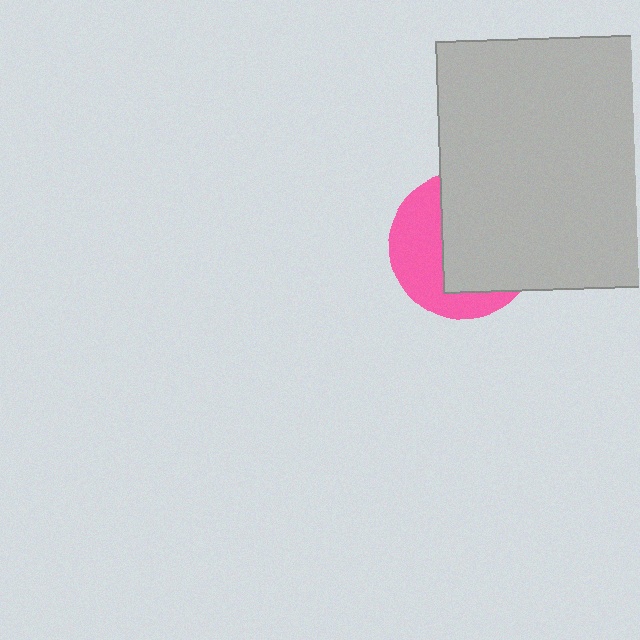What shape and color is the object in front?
The object in front is a light gray rectangle.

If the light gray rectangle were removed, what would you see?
You would see the complete pink circle.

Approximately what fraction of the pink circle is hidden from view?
Roughly 59% of the pink circle is hidden behind the light gray rectangle.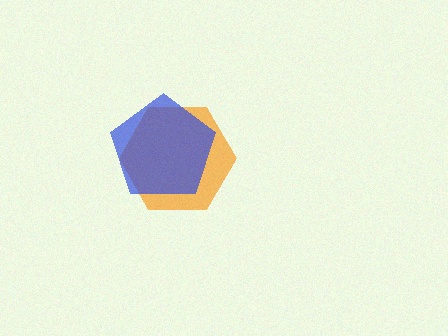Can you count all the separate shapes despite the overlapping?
Yes, there are 2 separate shapes.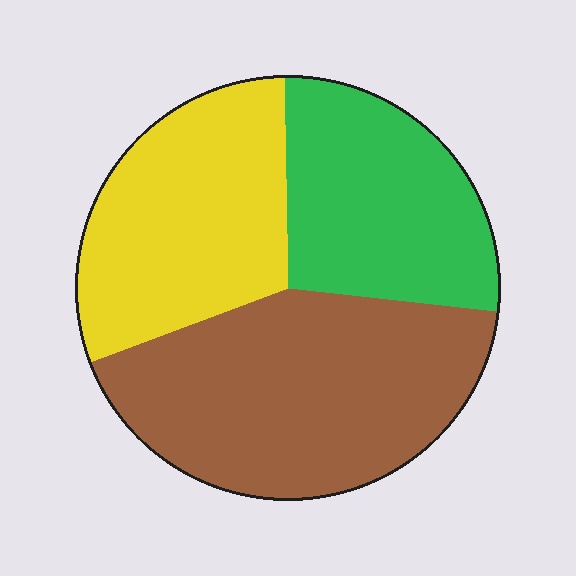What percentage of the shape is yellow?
Yellow takes up between a quarter and a half of the shape.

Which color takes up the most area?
Brown, at roughly 40%.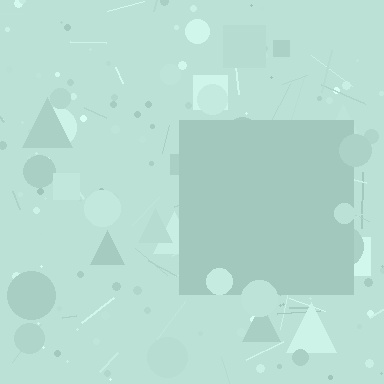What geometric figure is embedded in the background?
A square is embedded in the background.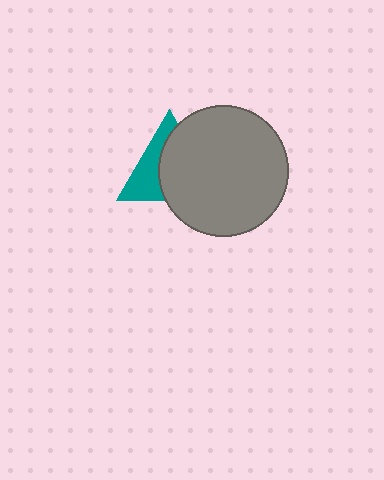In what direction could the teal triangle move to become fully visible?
The teal triangle could move left. That would shift it out from behind the gray circle entirely.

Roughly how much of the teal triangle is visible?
A small part of it is visible (roughly 41%).